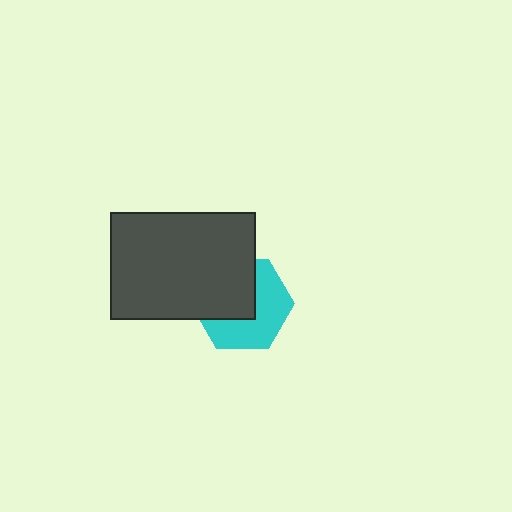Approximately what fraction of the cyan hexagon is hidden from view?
Roughly 46% of the cyan hexagon is hidden behind the dark gray rectangle.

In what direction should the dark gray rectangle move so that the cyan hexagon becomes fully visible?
The dark gray rectangle should move toward the upper-left. That is the shortest direction to clear the overlap and leave the cyan hexagon fully visible.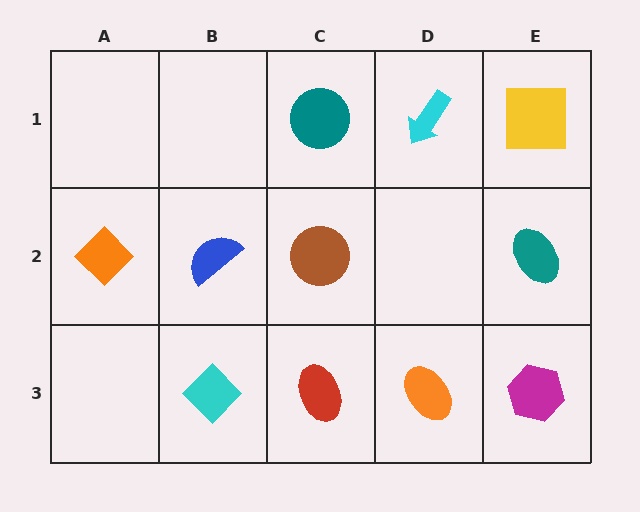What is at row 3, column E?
A magenta hexagon.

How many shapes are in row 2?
4 shapes.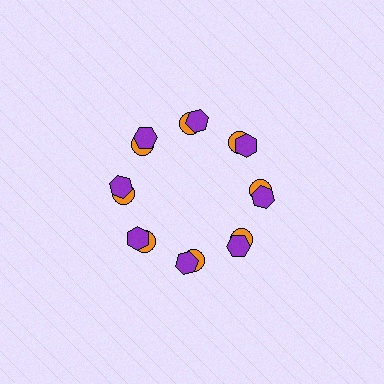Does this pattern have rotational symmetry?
Yes, this pattern has 8-fold rotational symmetry. It looks the same after rotating 45 degrees around the center.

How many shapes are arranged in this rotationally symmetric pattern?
There are 16 shapes, arranged in 8 groups of 2.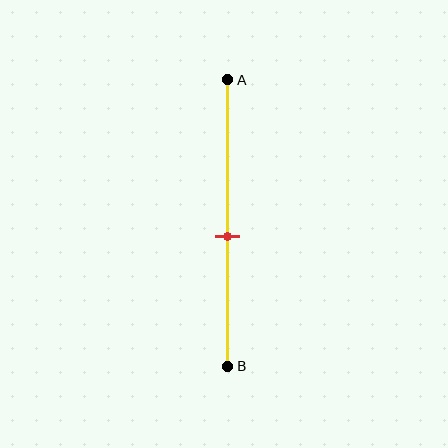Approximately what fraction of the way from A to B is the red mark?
The red mark is approximately 55% of the way from A to B.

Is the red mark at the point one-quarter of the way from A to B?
No, the mark is at about 55% from A, not at the 25% one-quarter point.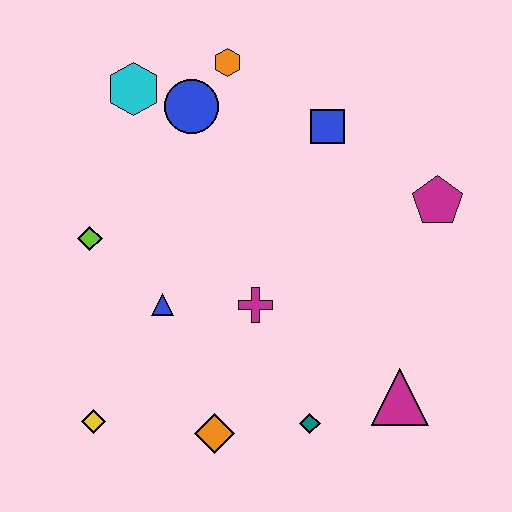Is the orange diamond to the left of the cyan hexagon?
No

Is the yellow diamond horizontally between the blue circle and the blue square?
No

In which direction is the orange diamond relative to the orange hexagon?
The orange diamond is below the orange hexagon.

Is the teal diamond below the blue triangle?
Yes